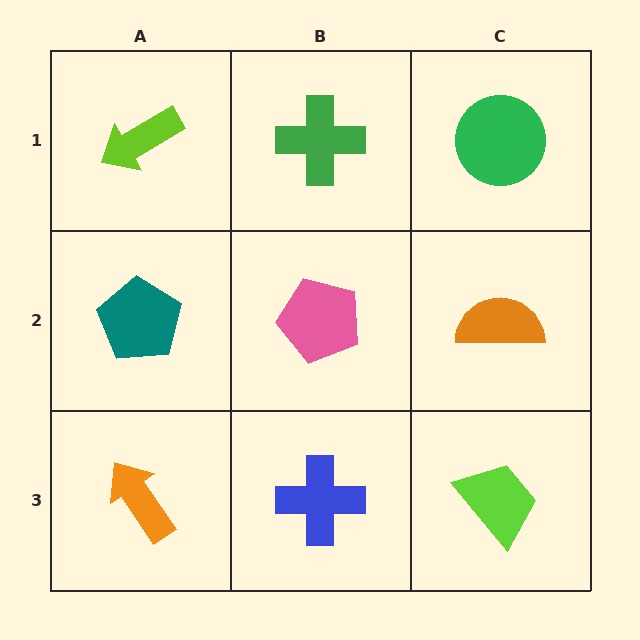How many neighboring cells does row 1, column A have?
2.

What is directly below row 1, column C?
An orange semicircle.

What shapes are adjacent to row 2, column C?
A green circle (row 1, column C), a lime trapezoid (row 3, column C), a pink pentagon (row 2, column B).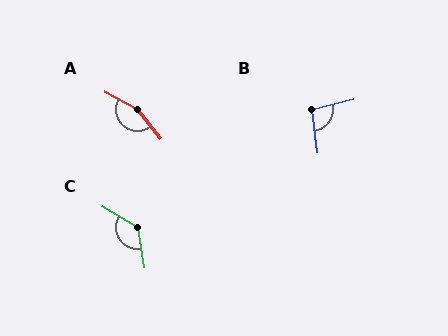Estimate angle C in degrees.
Approximately 130 degrees.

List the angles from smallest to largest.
B (96°), C (130°), A (156°).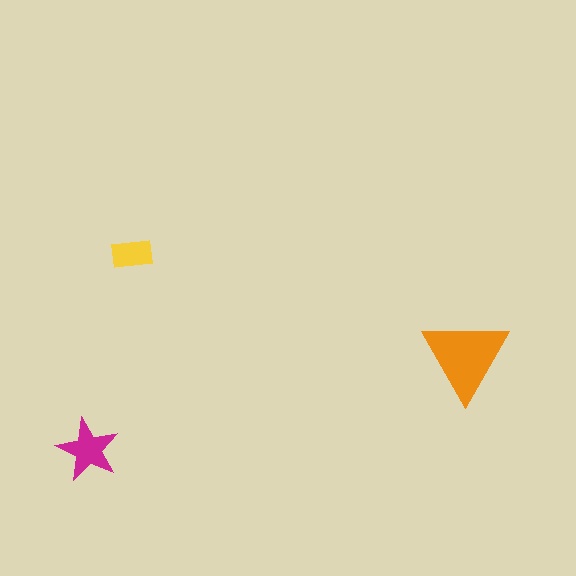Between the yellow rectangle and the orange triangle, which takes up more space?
The orange triangle.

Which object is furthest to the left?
The magenta star is leftmost.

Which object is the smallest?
The yellow rectangle.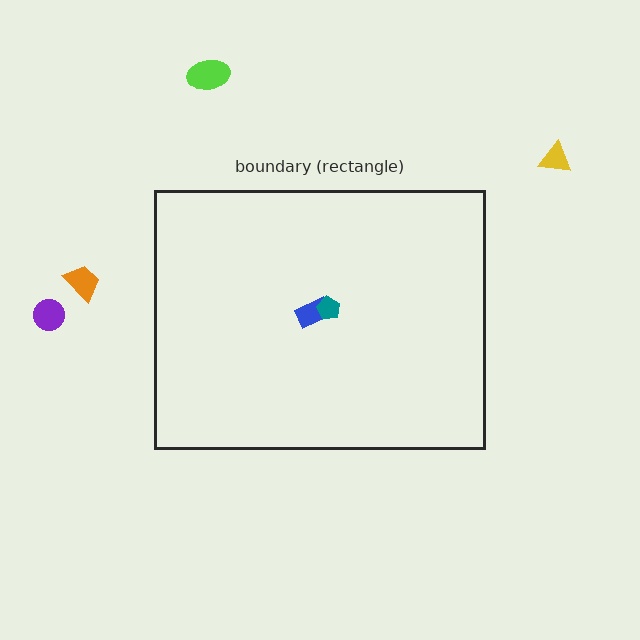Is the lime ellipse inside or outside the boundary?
Outside.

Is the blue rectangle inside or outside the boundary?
Inside.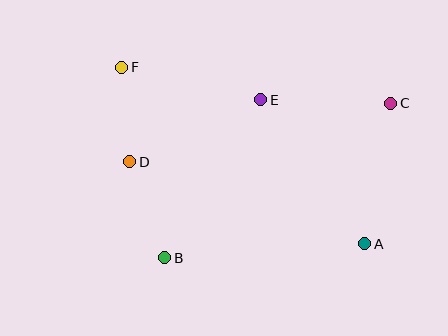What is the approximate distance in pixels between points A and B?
The distance between A and B is approximately 200 pixels.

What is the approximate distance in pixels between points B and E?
The distance between B and E is approximately 184 pixels.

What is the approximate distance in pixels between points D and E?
The distance between D and E is approximately 145 pixels.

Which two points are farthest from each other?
Points A and F are farthest from each other.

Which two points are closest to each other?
Points D and F are closest to each other.